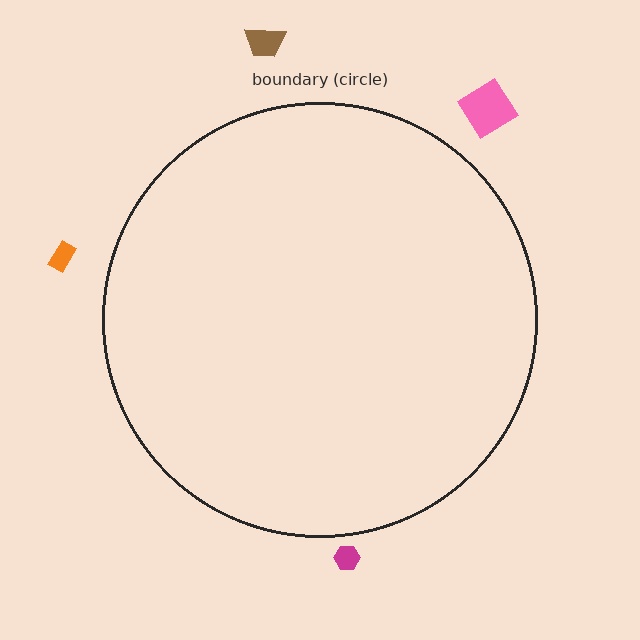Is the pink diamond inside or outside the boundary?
Outside.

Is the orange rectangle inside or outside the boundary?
Outside.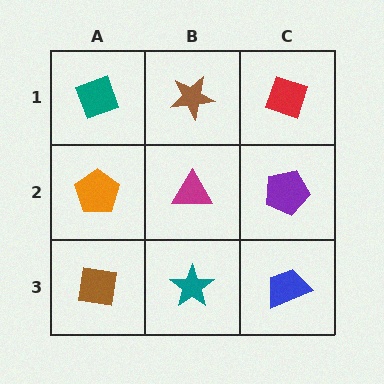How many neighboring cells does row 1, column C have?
2.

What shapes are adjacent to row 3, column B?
A magenta triangle (row 2, column B), a brown square (row 3, column A), a blue trapezoid (row 3, column C).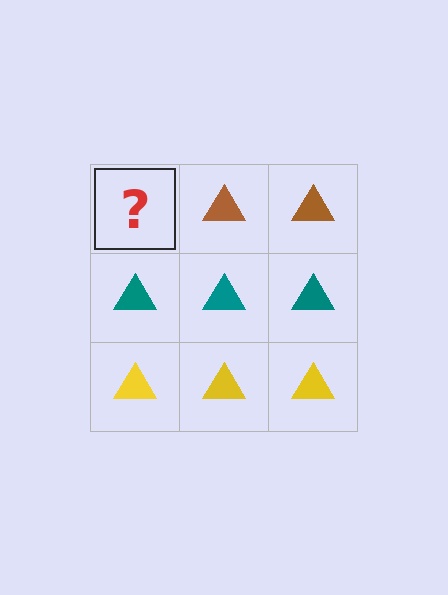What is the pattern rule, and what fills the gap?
The rule is that each row has a consistent color. The gap should be filled with a brown triangle.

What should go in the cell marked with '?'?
The missing cell should contain a brown triangle.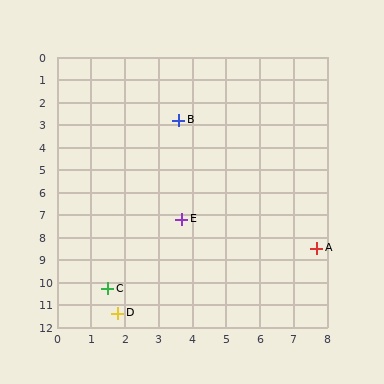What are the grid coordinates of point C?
Point C is at approximately (1.5, 10.3).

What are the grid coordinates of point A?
Point A is at approximately (7.7, 8.5).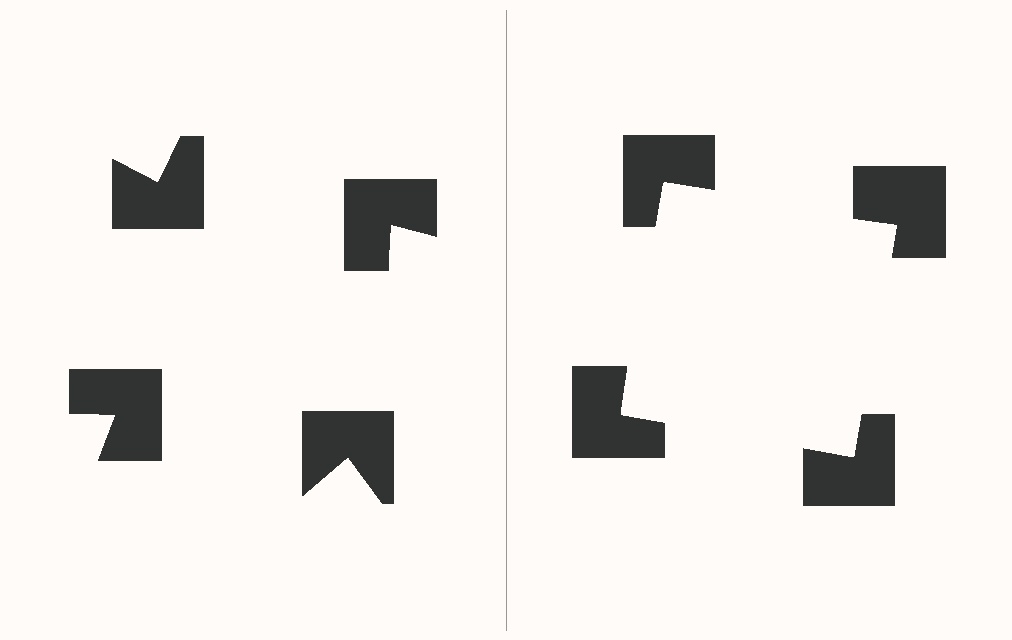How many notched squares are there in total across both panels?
8 — 4 on each side.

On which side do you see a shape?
An illusory square appears on the right side. On the left side the wedge cuts are rotated, so no coherent shape forms.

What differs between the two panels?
The notched squares are positioned identically on both sides; only the wedge orientations differ. On the right they align to a square; on the left they are misaligned.